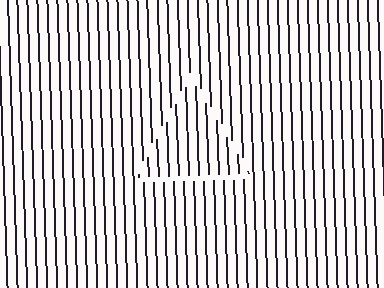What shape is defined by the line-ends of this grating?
An illusory triangle. The interior of the shape contains the same grating, shifted by half a period — the contour is defined by the phase discontinuity where line-ends from the inner and outer gratings abut.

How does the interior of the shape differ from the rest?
The interior of the shape contains the same grating, shifted by half a period — the contour is defined by the phase discontinuity where line-ends from the inner and outer gratings abut.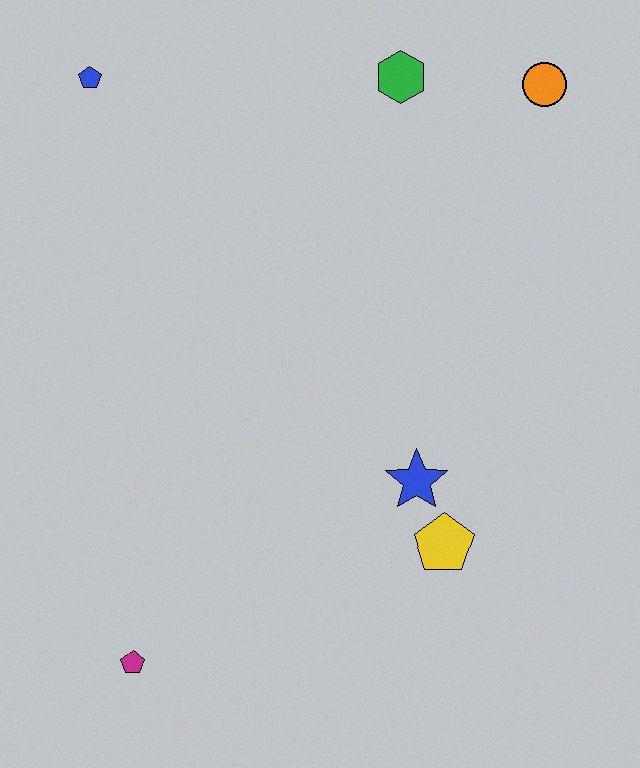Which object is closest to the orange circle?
The green hexagon is closest to the orange circle.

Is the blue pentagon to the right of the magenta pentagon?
No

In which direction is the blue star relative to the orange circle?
The blue star is below the orange circle.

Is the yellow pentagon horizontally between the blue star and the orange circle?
Yes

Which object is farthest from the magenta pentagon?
The orange circle is farthest from the magenta pentagon.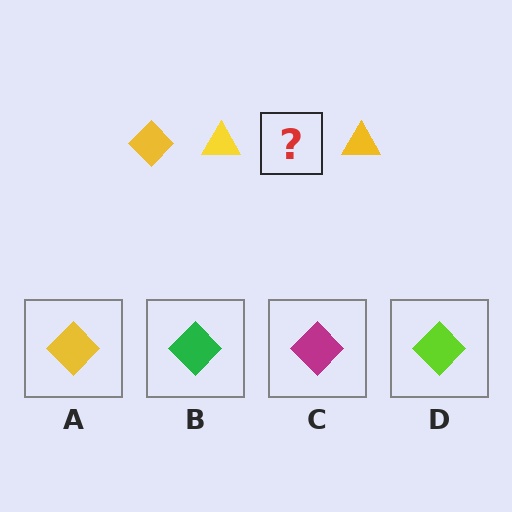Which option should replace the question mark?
Option A.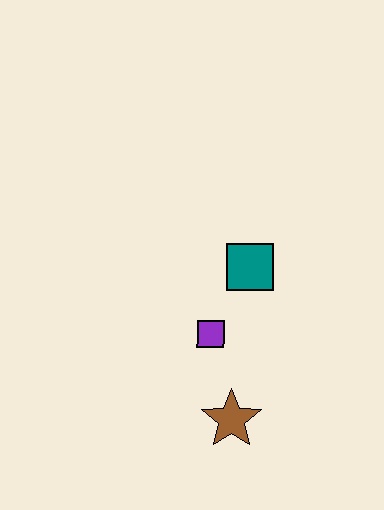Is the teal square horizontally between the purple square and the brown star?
No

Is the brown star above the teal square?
No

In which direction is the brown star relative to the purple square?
The brown star is below the purple square.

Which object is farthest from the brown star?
The teal square is farthest from the brown star.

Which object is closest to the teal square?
The purple square is closest to the teal square.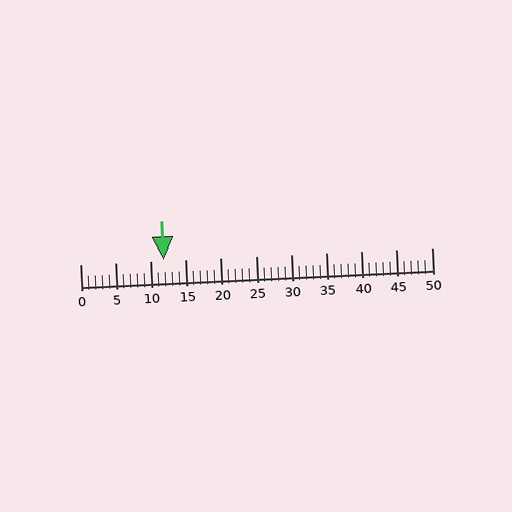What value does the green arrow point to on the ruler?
The green arrow points to approximately 12.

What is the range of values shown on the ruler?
The ruler shows values from 0 to 50.